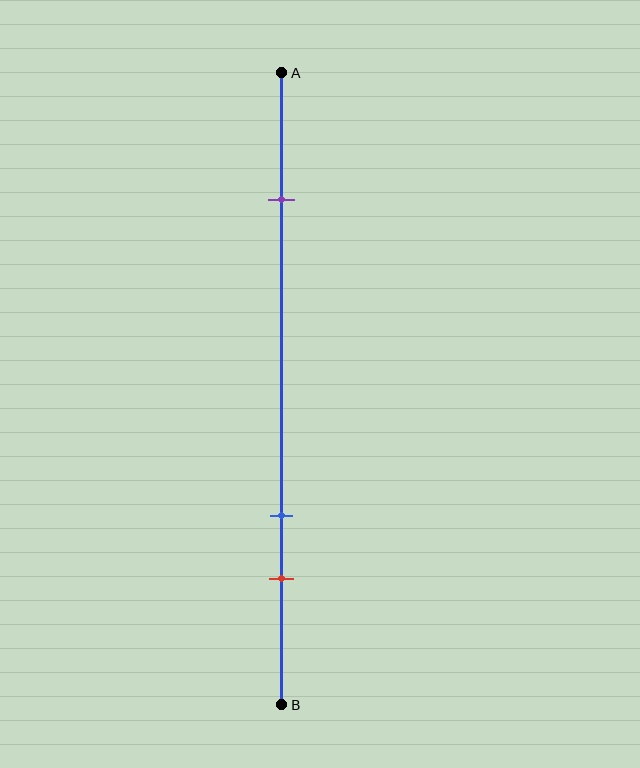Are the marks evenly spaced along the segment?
No, the marks are not evenly spaced.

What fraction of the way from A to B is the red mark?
The red mark is approximately 80% (0.8) of the way from A to B.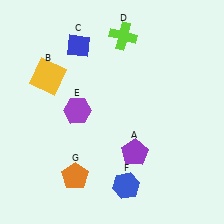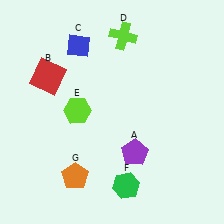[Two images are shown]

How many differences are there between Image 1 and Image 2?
There are 3 differences between the two images.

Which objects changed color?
B changed from yellow to red. E changed from purple to lime. F changed from blue to green.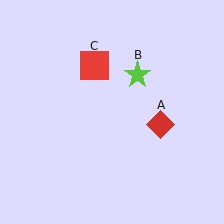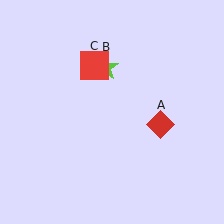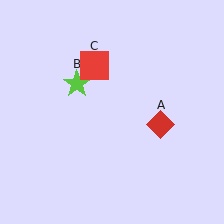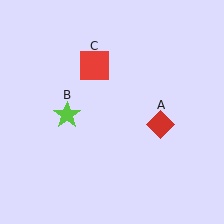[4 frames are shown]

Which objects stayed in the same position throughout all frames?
Red diamond (object A) and red square (object C) remained stationary.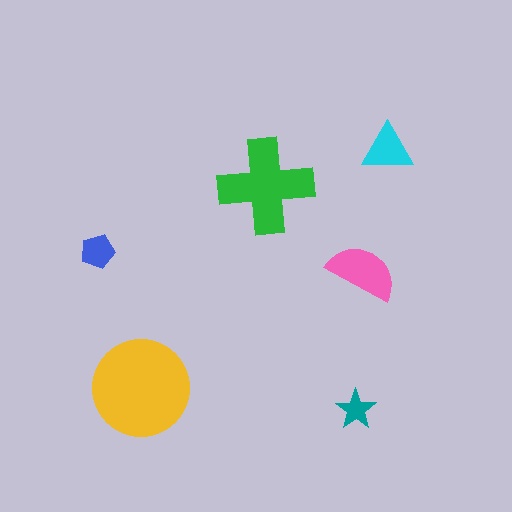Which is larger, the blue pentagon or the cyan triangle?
The cyan triangle.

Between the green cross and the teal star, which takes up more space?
The green cross.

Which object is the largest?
The yellow circle.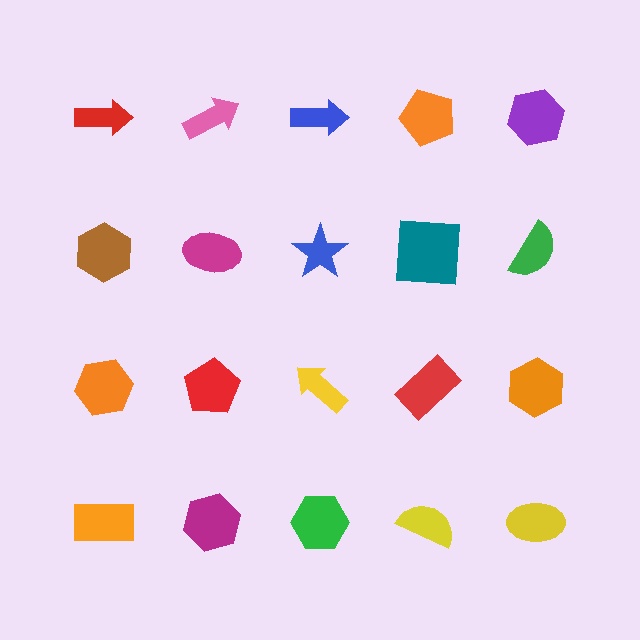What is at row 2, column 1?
A brown hexagon.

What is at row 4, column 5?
A yellow ellipse.